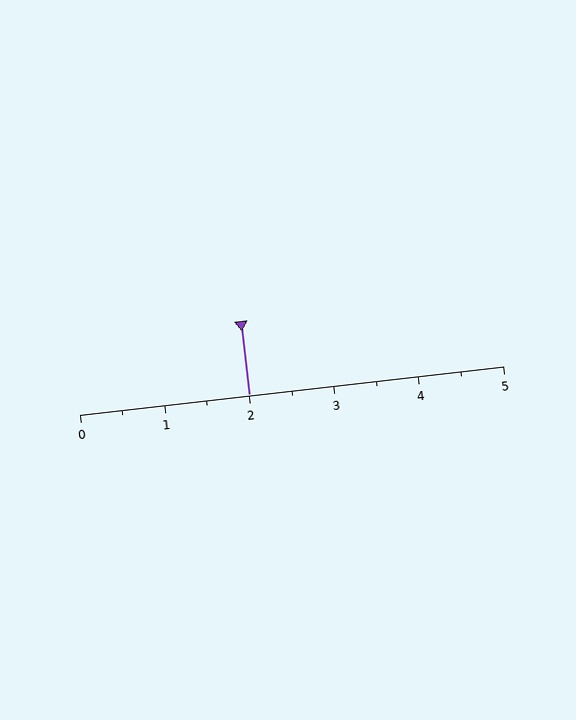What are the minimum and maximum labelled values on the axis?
The axis runs from 0 to 5.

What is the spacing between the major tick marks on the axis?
The major ticks are spaced 1 apart.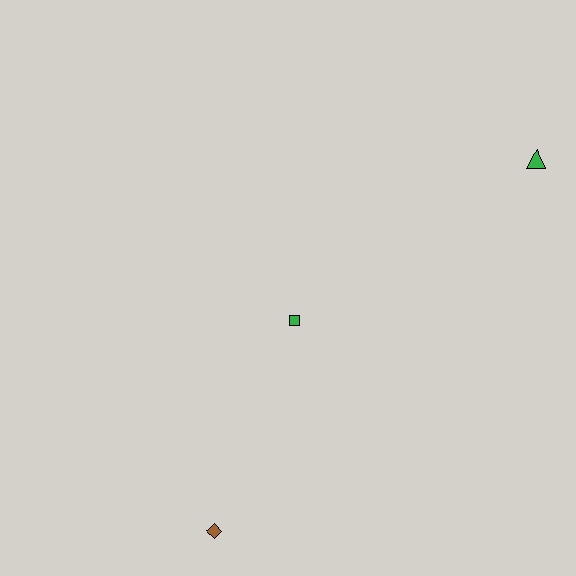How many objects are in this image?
There are 3 objects.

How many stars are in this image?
There are no stars.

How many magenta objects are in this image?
There are no magenta objects.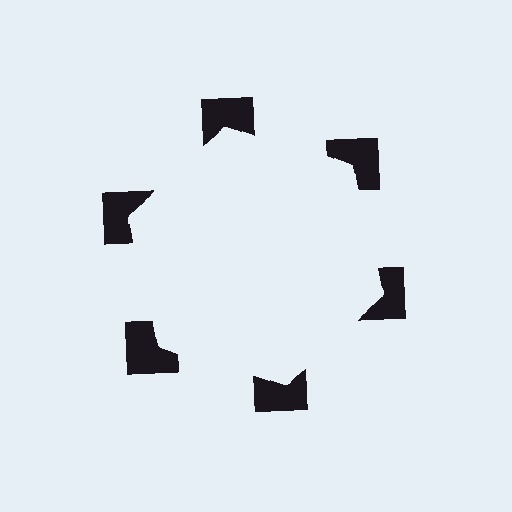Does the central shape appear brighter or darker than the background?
It typically appears slightly brighter than the background, even though no actual brightness change is drawn.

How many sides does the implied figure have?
6 sides.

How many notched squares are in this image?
There are 6 — one at each vertex of the illusory hexagon.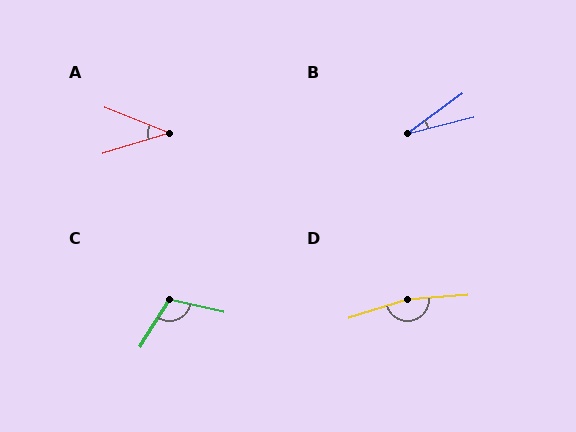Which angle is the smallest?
B, at approximately 22 degrees.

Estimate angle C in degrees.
Approximately 109 degrees.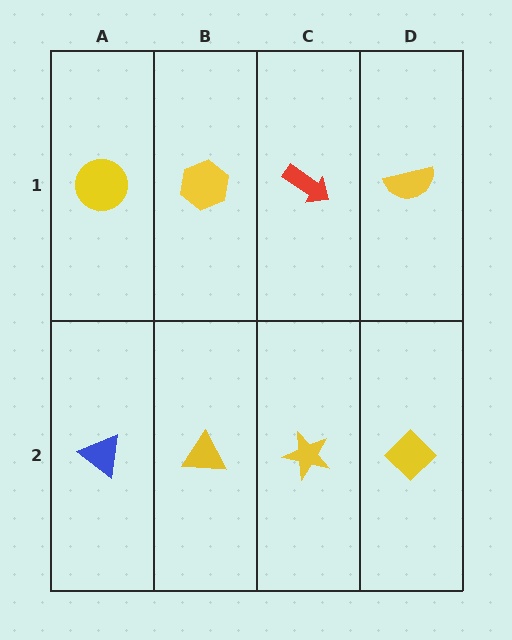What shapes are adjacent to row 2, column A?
A yellow circle (row 1, column A), a yellow triangle (row 2, column B).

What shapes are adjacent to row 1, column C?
A yellow star (row 2, column C), a yellow hexagon (row 1, column B), a yellow semicircle (row 1, column D).